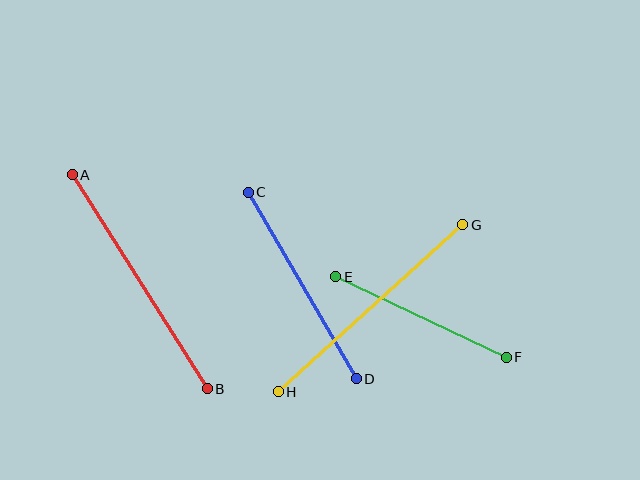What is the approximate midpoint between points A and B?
The midpoint is at approximately (140, 282) pixels.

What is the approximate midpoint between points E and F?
The midpoint is at approximately (421, 317) pixels.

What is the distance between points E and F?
The distance is approximately 189 pixels.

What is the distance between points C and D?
The distance is approximately 216 pixels.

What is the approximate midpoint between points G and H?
The midpoint is at approximately (371, 308) pixels.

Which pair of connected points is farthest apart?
Points A and B are farthest apart.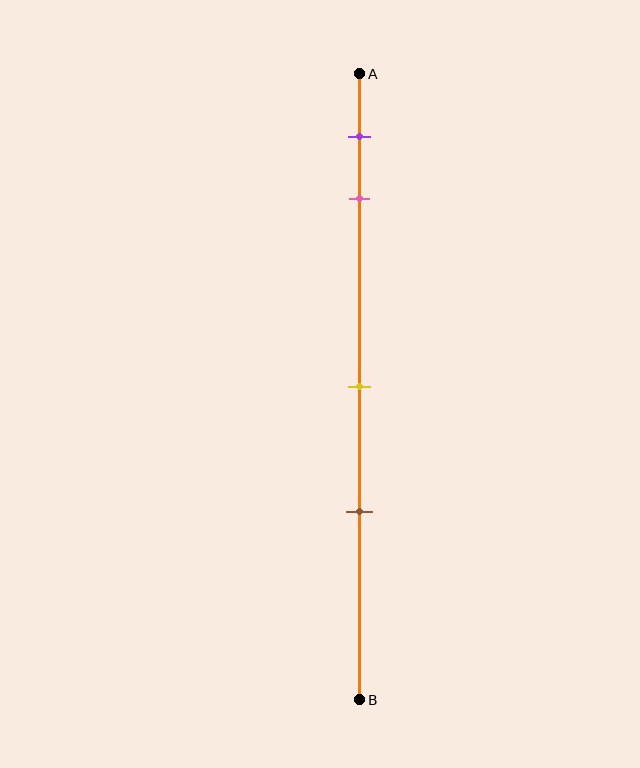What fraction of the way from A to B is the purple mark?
The purple mark is approximately 10% (0.1) of the way from A to B.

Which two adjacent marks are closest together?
The purple and pink marks are the closest adjacent pair.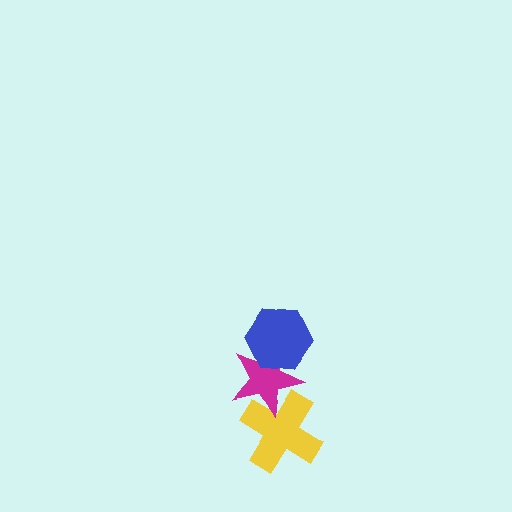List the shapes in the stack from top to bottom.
From top to bottom: the blue hexagon, the magenta star, the yellow cross.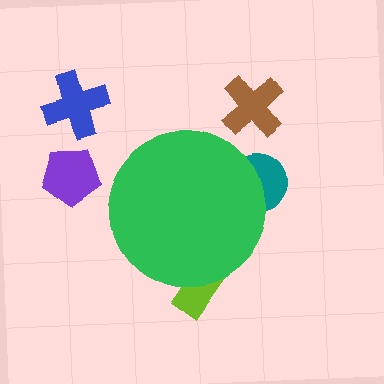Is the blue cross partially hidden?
No, the blue cross is fully visible.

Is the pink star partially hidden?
Yes, the pink star is partially hidden behind the green circle.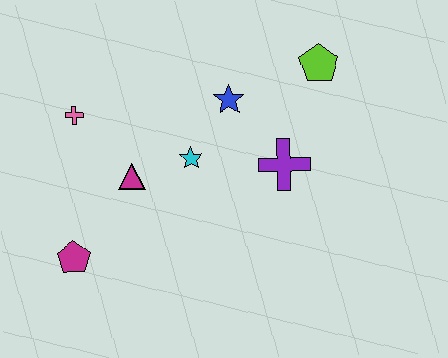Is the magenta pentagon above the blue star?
No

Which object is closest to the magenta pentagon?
The magenta triangle is closest to the magenta pentagon.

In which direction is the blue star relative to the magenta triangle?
The blue star is to the right of the magenta triangle.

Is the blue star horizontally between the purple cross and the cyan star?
Yes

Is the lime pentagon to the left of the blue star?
No